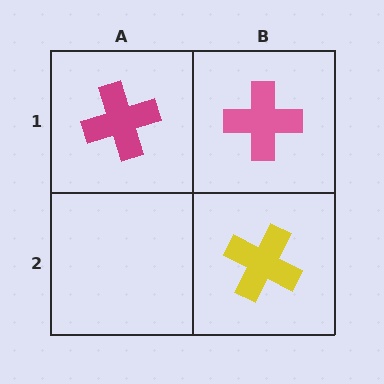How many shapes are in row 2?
1 shape.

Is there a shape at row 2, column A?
No, that cell is empty.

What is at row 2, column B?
A yellow cross.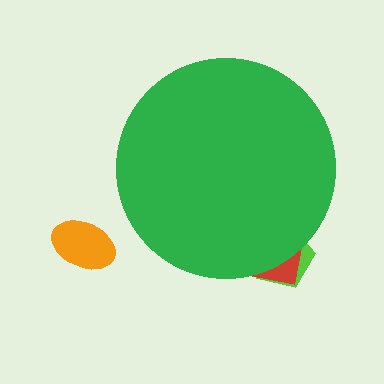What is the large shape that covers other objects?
A green circle.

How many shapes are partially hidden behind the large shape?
2 shapes are partially hidden.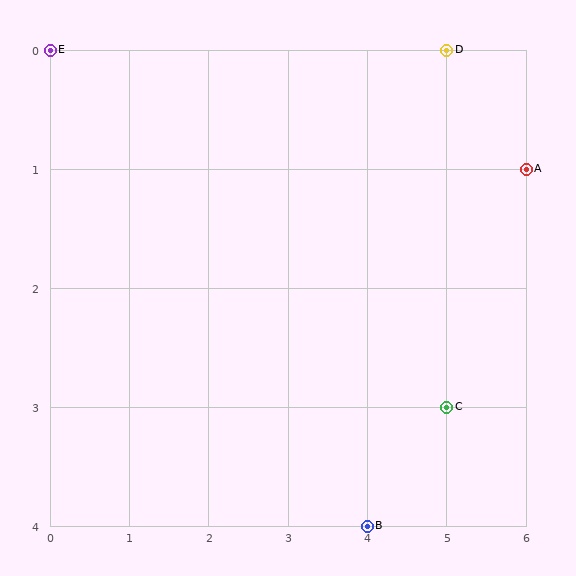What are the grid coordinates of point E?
Point E is at grid coordinates (0, 0).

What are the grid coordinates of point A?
Point A is at grid coordinates (6, 1).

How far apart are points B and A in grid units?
Points B and A are 2 columns and 3 rows apart (about 3.6 grid units diagonally).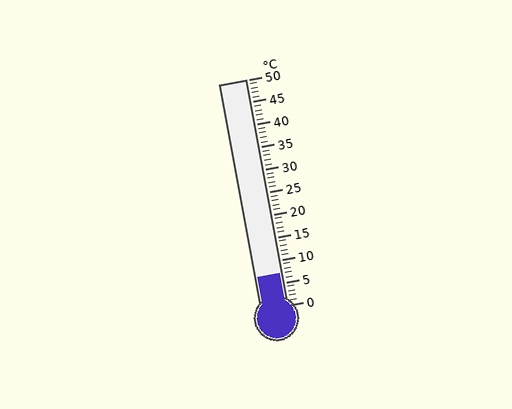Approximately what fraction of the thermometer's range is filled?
The thermometer is filled to approximately 15% of its range.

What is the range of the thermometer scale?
The thermometer scale ranges from 0°C to 50°C.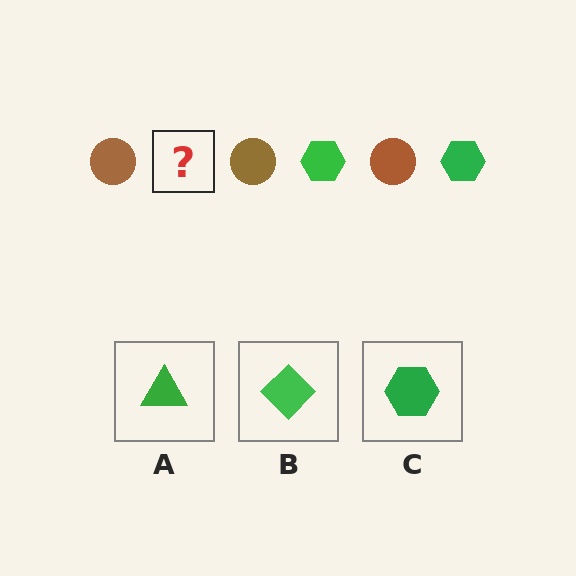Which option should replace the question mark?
Option C.